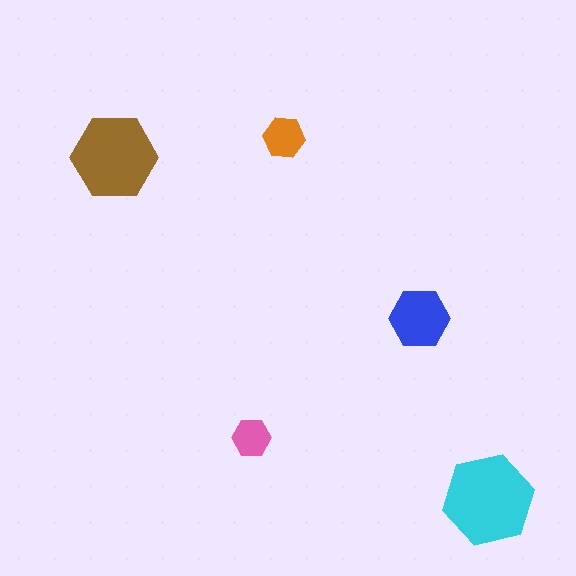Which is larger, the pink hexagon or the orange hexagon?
The orange one.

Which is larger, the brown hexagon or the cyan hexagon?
The cyan one.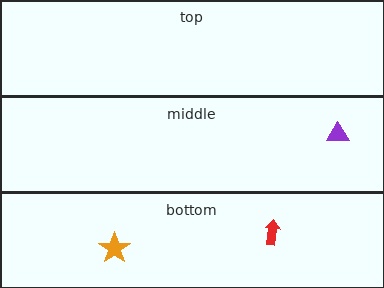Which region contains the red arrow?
The bottom region.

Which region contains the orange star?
The bottom region.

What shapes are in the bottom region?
The red arrow, the orange star.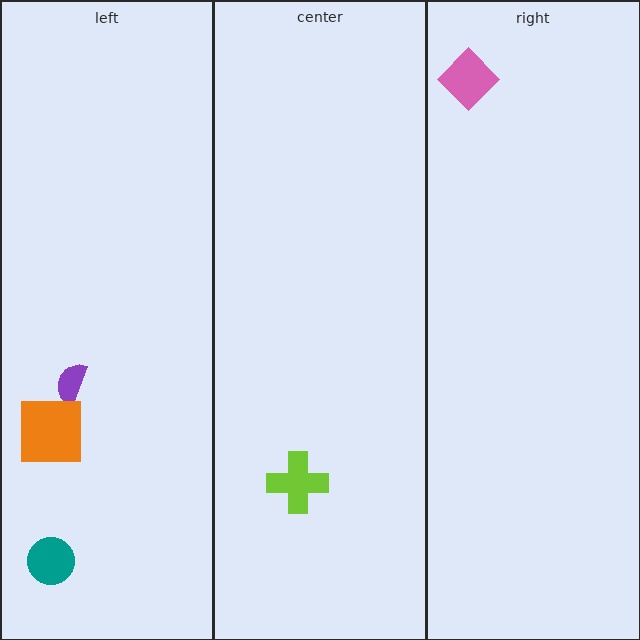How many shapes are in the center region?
1.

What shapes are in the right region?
The pink diamond.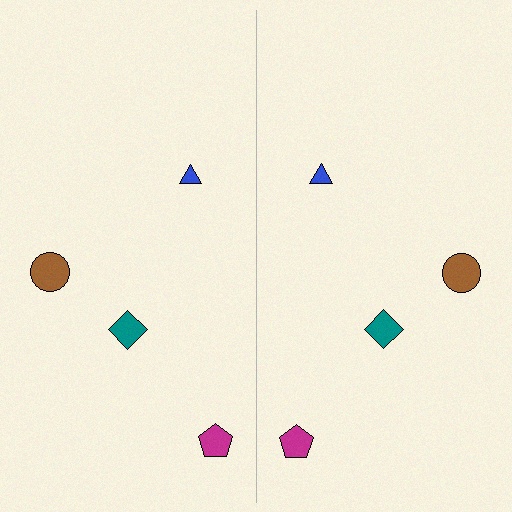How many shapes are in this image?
There are 8 shapes in this image.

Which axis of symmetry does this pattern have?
The pattern has a vertical axis of symmetry running through the center of the image.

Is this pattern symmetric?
Yes, this pattern has bilateral (reflection) symmetry.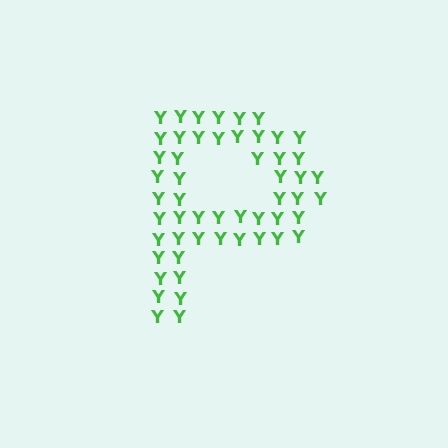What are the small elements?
The small elements are letter Y's.